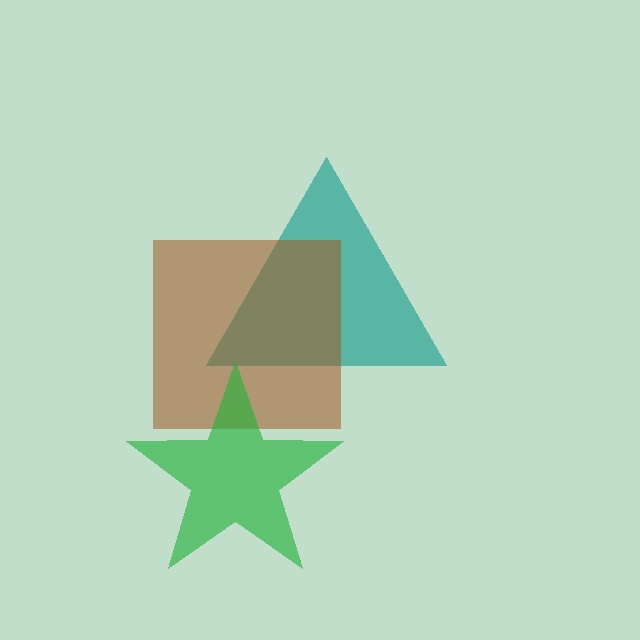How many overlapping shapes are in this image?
There are 3 overlapping shapes in the image.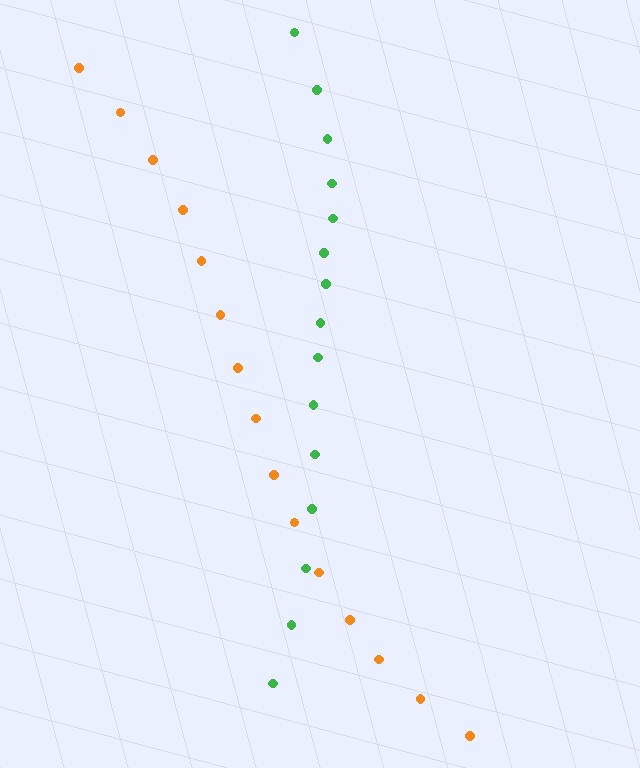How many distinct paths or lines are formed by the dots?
There are 2 distinct paths.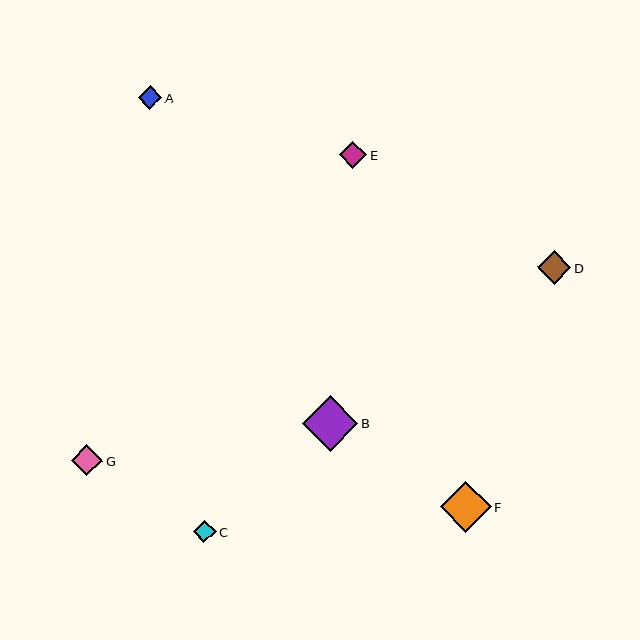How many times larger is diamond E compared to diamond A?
Diamond E is approximately 1.2 times the size of diamond A.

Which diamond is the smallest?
Diamond C is the smallest with a size of approximately 23 pixels.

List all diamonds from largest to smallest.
From largest to smallest: B, F, D, G, E, A, C.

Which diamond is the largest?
Diamond B is the largest with a size of approximately 55 pixels.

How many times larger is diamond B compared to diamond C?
Diamond B is approximately 2.4 times the size of diamond C.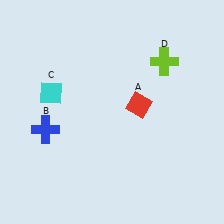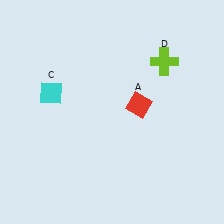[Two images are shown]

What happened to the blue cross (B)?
The blue cross (B) was removed in Image 2. It was in the bottom-left area of Image 1.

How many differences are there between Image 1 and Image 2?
There is 1 difference between the two images.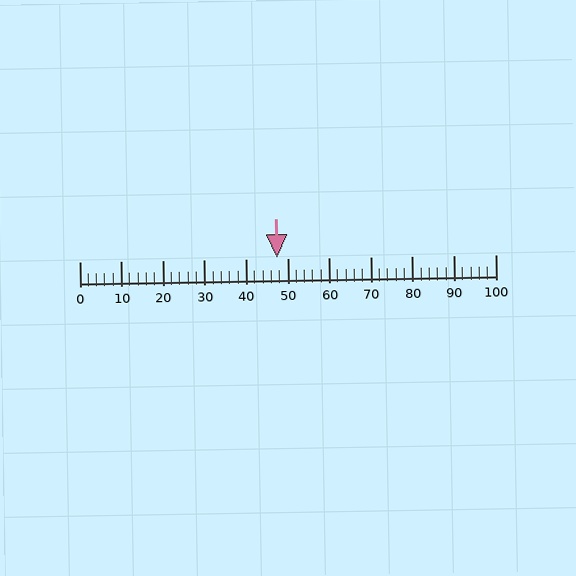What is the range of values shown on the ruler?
The ruler shows values from 0 to 100.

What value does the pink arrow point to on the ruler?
The pink arrow points to approximately 47.